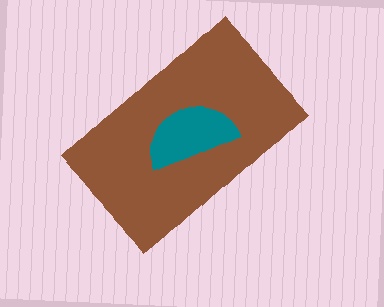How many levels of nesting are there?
2.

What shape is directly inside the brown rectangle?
The teal semicircle.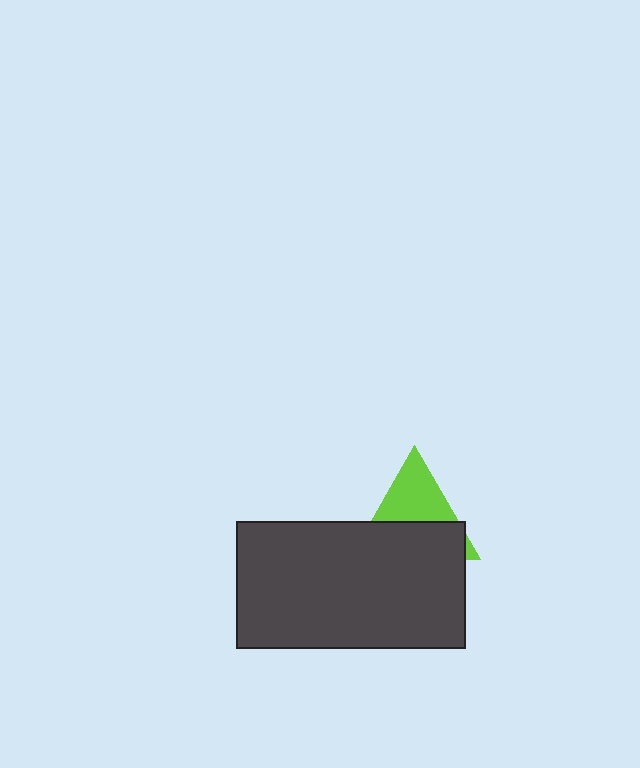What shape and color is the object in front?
The object in front is a dark gray rectangle.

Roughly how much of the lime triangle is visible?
About half of it is visible (roughly 48%).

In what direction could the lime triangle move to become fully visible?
The lime triangle could move up. That would shift it out from behind the dark gray rectangle entirely.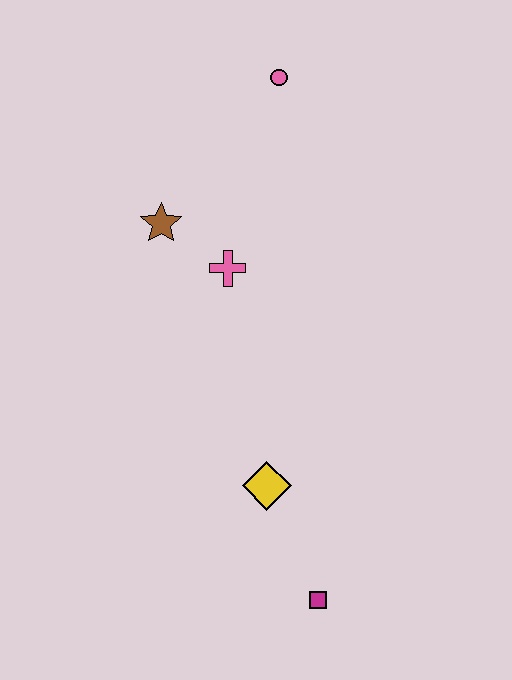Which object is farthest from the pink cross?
The magenta square is farthest from the pink cross.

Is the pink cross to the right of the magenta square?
No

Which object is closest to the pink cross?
The brown star is closest to the pink cross.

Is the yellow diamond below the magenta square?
No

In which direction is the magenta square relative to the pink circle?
The magenta square is below the pink circle.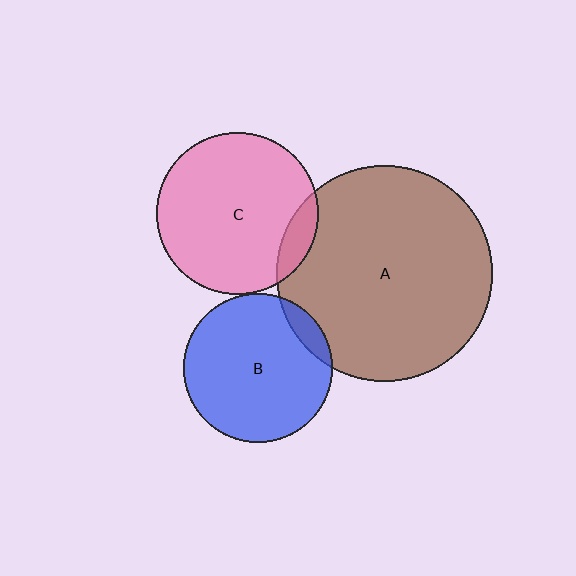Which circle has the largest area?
Circle A (brown).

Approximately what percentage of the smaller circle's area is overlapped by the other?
Approximately 10%.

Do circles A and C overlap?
Yes.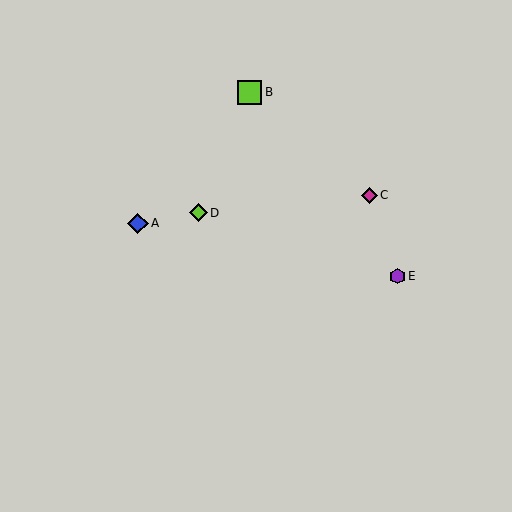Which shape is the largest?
The lime square (labeled B) is the largest.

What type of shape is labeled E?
Shape E is a purple hexagon.